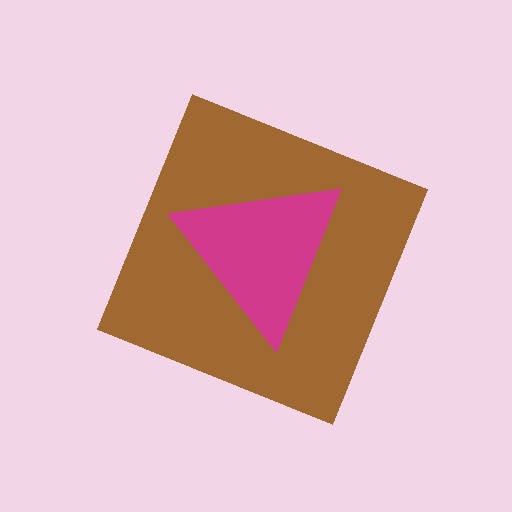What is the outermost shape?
The brown diamond.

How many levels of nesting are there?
2.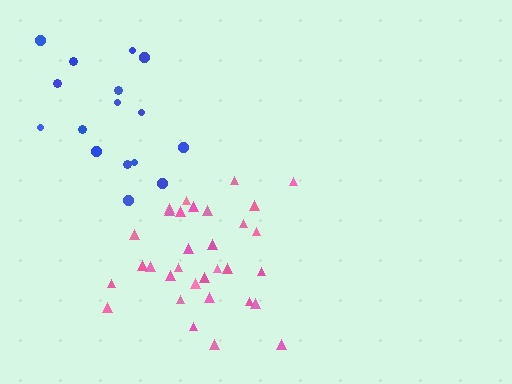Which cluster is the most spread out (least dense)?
Blue.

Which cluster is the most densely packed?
Pink.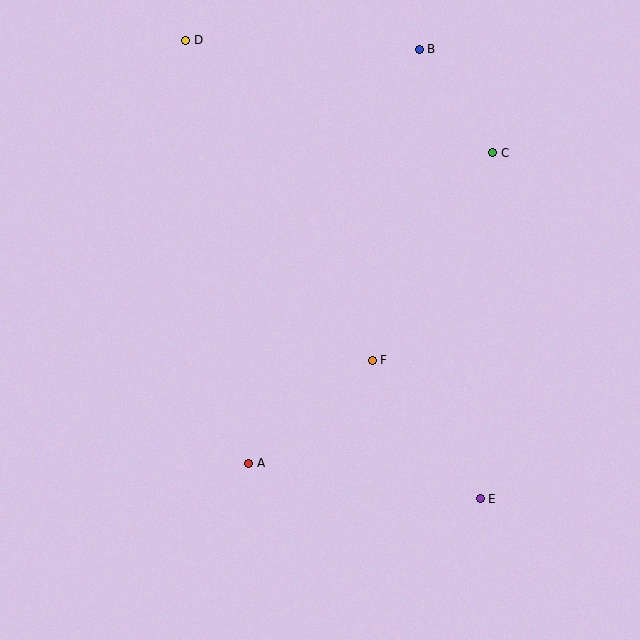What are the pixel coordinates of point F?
Point F is at (372, 360).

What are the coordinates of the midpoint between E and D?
The midpoint between E and D is at (333, 270).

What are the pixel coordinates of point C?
Point C is at (493, 153).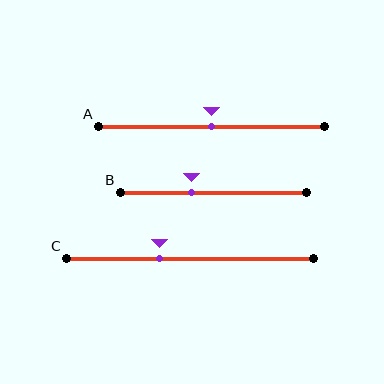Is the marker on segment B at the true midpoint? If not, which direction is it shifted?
No, the marker on segment B is shifted to the left by about 12% of the segment length.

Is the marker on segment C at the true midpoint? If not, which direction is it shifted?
No, the marker on segment C is shifted to the left by about 12% of the segment length.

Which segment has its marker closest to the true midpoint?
Segment A has its marker closest to the true midpoint.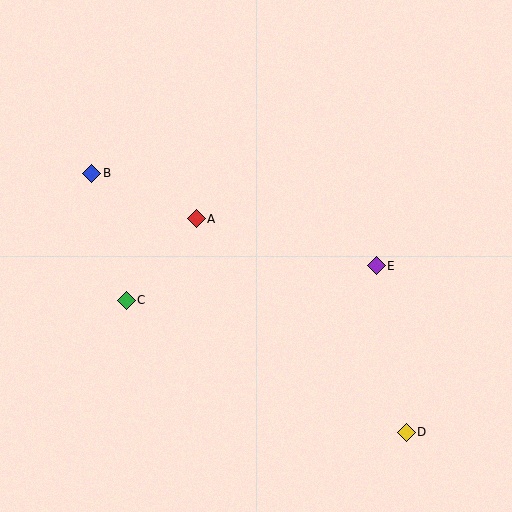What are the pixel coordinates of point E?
Point E is at (376, 266).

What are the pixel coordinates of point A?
Point A is at (196, 219).